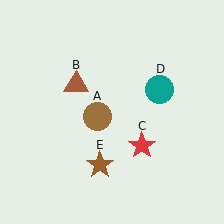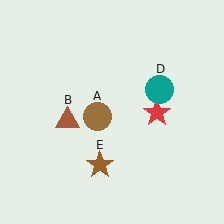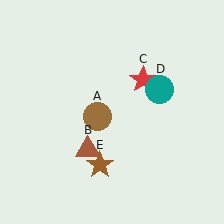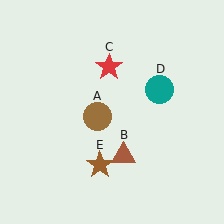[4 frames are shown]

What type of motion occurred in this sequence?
The brown triangle (object B), red star (object C) rotated counterclockwise around the center of the scene.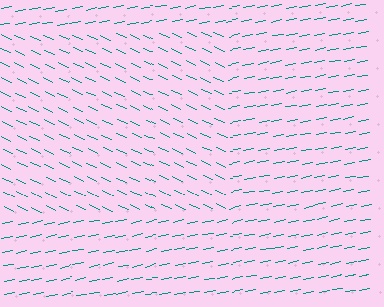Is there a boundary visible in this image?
Yes, there is a texture boundary formed by a change in line orientation.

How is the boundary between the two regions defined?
The boundary is defined purely by a change in line orientation (approximately 36 degrees difference). All lines are the same color and thickness.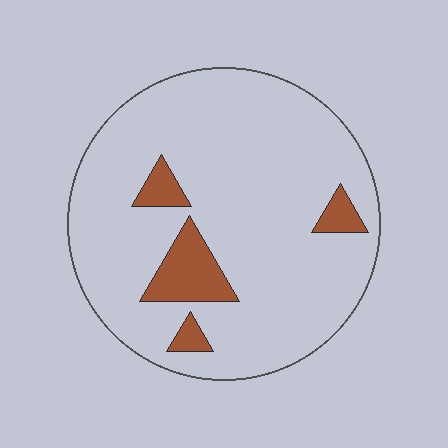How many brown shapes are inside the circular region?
4.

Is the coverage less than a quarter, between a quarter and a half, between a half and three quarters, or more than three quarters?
Less than a quarter.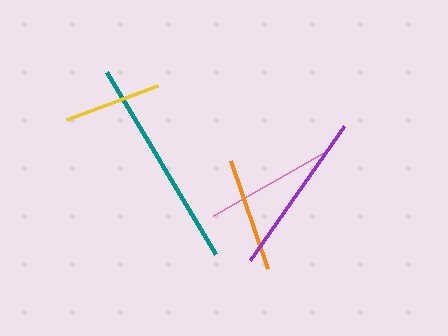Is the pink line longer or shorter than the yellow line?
The pink line is longer than the yellow line.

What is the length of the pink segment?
The pink segment is approximately 134 pixels long.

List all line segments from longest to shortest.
From longest to shortest: teal, purple, pink, orange, yellow.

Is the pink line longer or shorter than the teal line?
The teal line is longer than the pink line.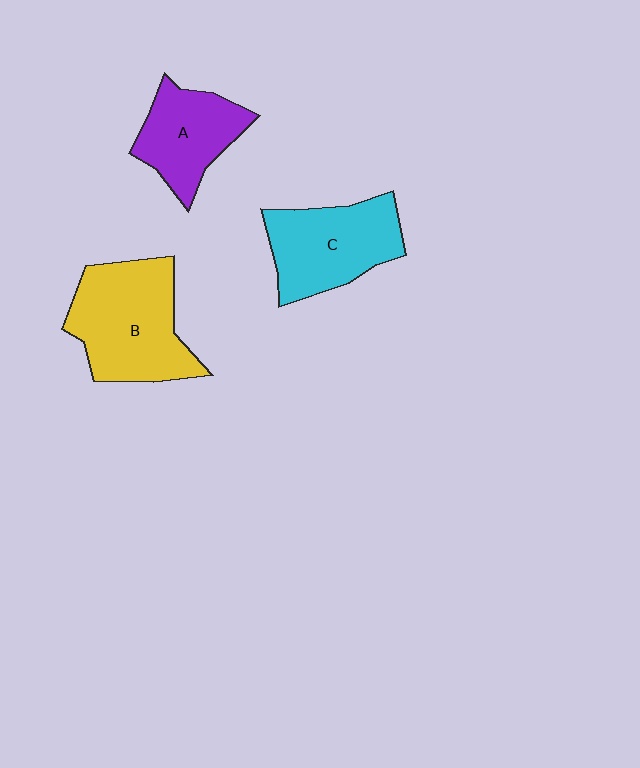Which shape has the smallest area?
Shape A (purple).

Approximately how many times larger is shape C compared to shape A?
Approximately 1.2 times.